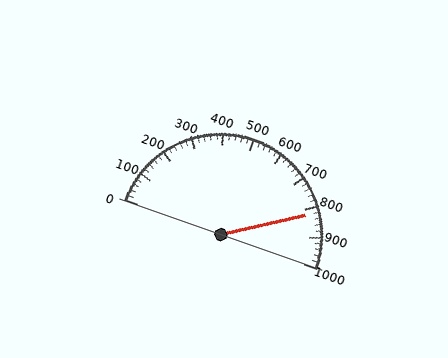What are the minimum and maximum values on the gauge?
The gauge ranges from 0 to 1000.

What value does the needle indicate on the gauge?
The needle indicates approximately 820.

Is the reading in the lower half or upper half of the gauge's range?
The reading is in the upper half of the range (0 to 1000).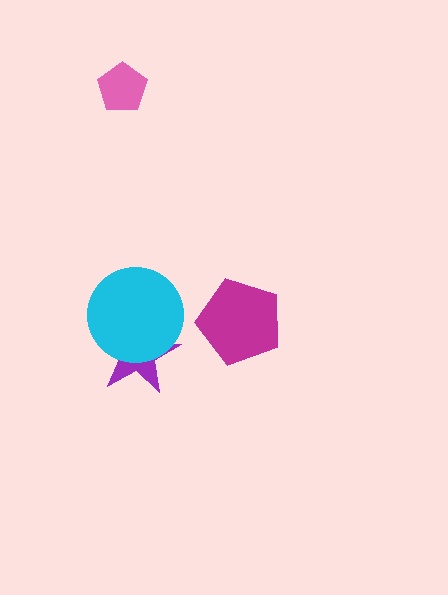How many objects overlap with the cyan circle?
1 object overlaps with the cyan circle.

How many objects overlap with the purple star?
1 object overlaps with the purple star.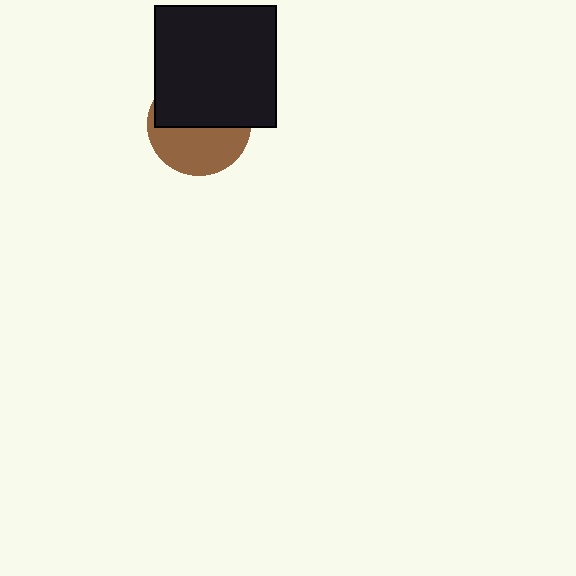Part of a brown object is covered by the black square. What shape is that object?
It is a circle.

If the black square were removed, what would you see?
You would see the complete brown circle.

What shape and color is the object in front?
The object in front is a black square.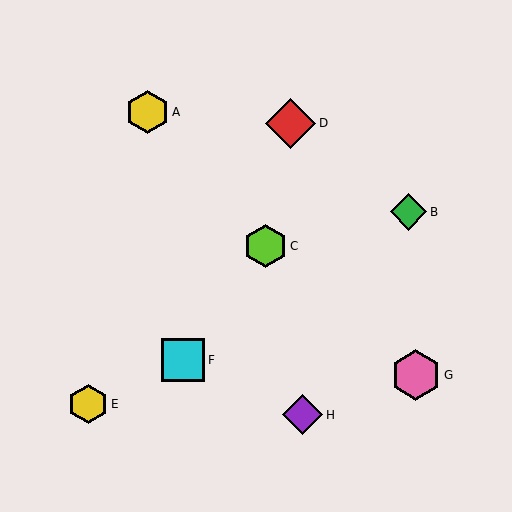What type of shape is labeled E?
Shape E is a yellow hexagon.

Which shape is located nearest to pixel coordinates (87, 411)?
The yellow hexagon (labeled E) at (88, 404) is nearest to that location.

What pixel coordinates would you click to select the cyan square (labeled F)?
Click at (183, 360) to select the cyan square F.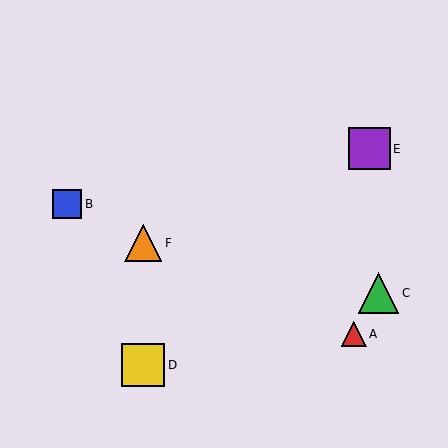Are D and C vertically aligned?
No, D is at x≈143 and C is at x≈379.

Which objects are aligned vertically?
Objects D, F are aligned vertically.